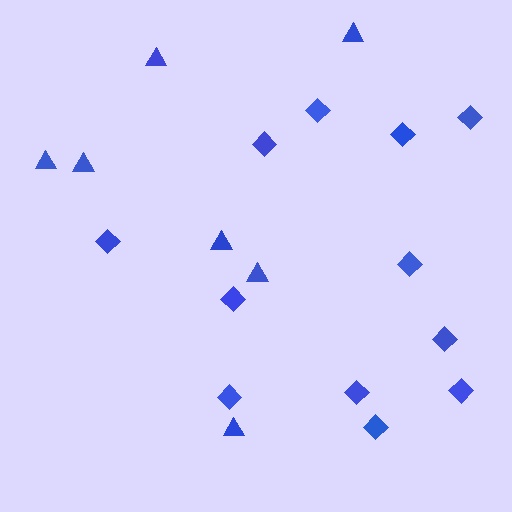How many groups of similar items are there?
There are 2 groups: one group of triangles (7) and one group of diamonds (12).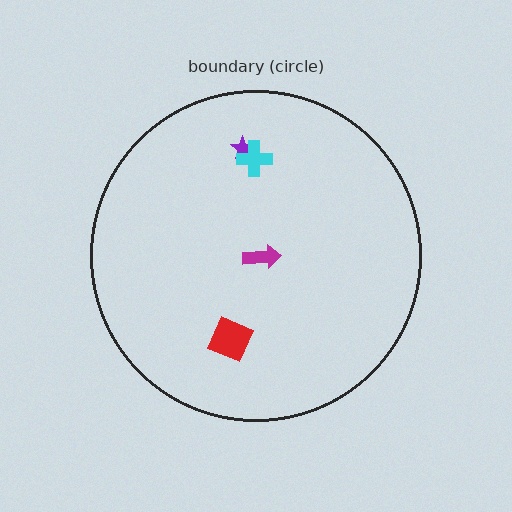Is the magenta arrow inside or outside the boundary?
Inside.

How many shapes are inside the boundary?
4 inside, 0 outside.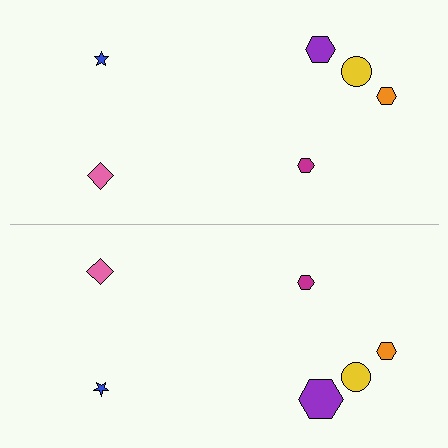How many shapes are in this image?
There are 12 shapes in this image.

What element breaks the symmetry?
The purple hexagon on the bottom side has a different size than its mirror counterpart.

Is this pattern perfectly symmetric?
No, the pattern is not perfectly symmetric. The purple hexagon on the bottom side has a different size than its mirror counterpart.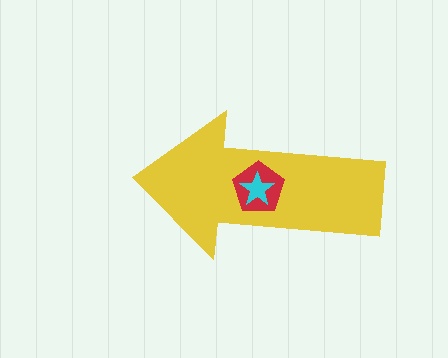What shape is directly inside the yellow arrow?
The red pentagon.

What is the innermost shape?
The cyan star.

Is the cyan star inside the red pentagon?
Yes.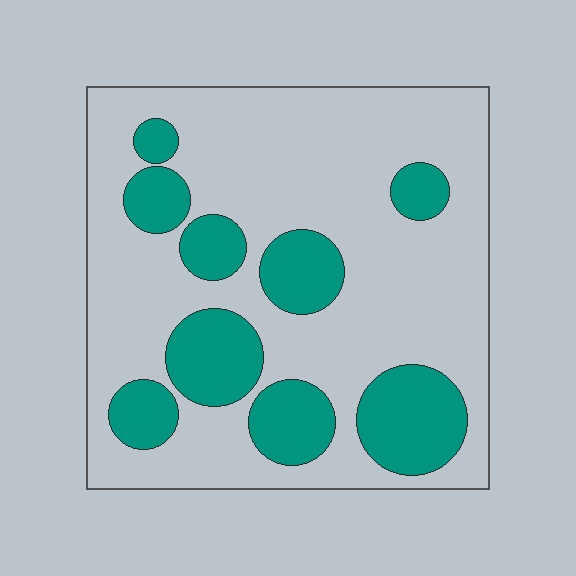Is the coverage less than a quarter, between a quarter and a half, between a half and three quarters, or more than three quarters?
Between a quarter and a half.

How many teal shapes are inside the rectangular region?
9.